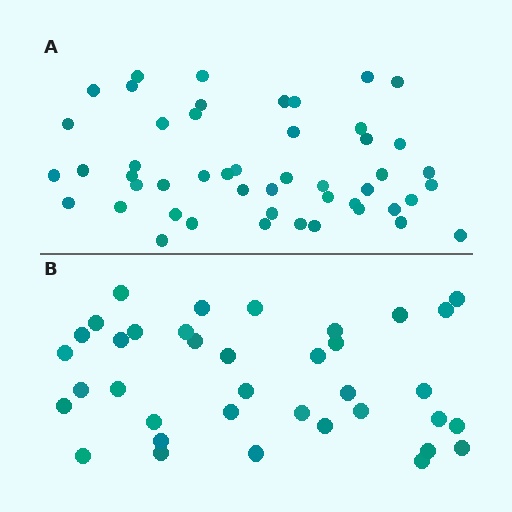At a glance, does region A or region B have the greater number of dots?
Region A (the top region) has more dots.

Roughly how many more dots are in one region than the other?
Region A has roughly 12 or so more dots than region B.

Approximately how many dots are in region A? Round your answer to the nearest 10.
About 50 dots. (The exact count is 49, which rounds to 50.)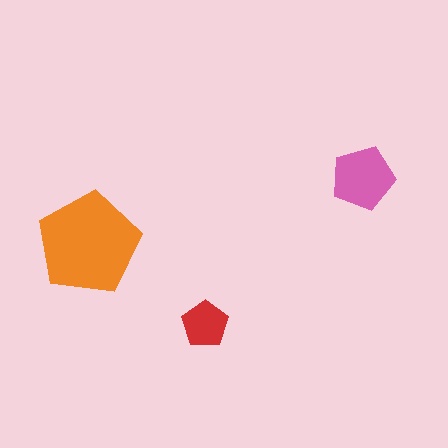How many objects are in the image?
There are 3 objects in the image.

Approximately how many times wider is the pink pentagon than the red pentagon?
About 1.5 times wider.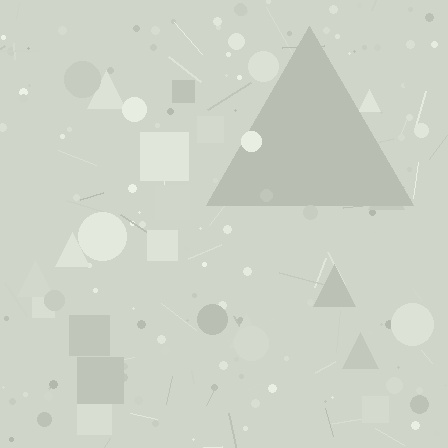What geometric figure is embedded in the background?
A triangle is embedded in the background.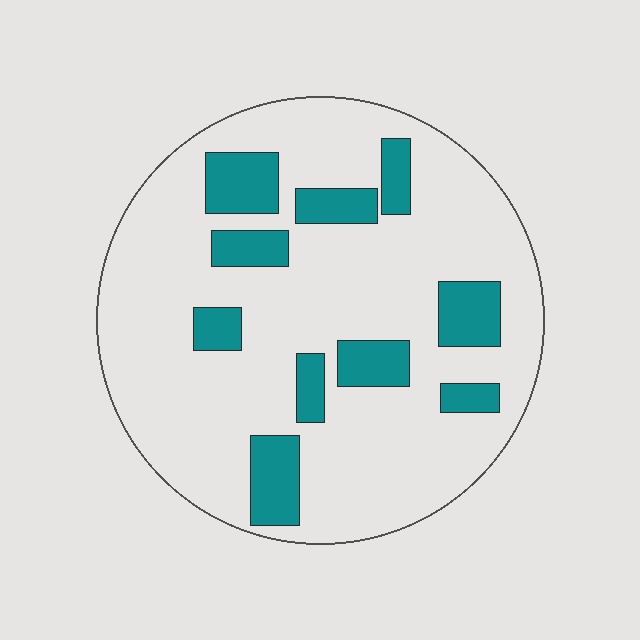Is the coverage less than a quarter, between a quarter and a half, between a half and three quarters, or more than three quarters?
Less than a quarter.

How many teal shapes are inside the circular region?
10.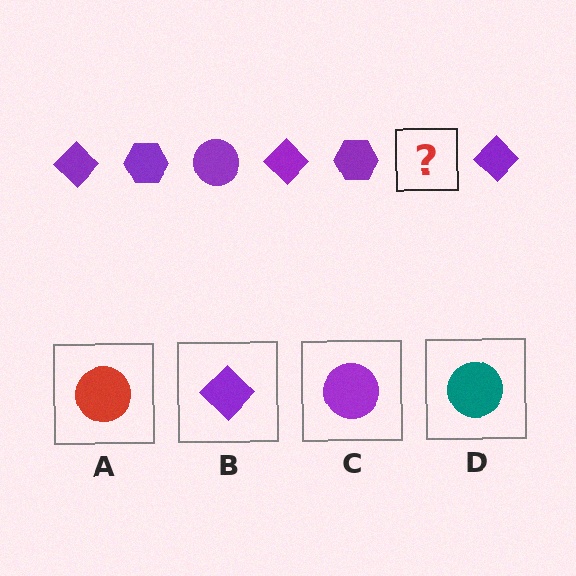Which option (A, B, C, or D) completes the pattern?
C.